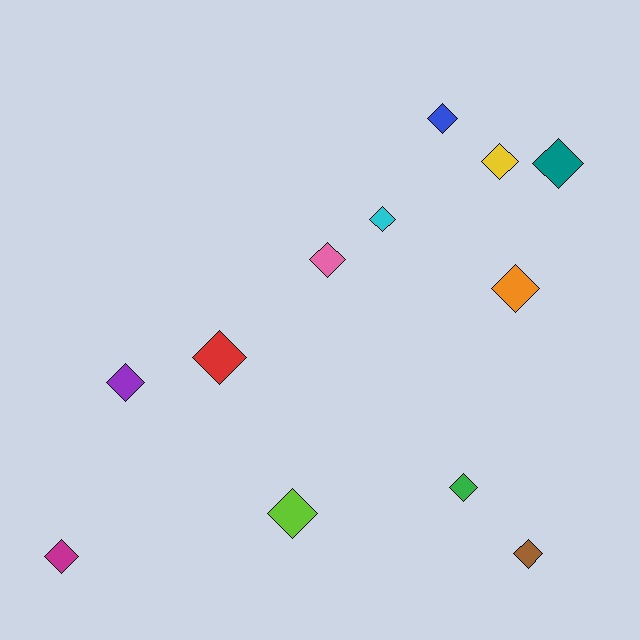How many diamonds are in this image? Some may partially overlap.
There are 12 diamonds.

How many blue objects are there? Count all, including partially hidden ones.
There is 1 blue object.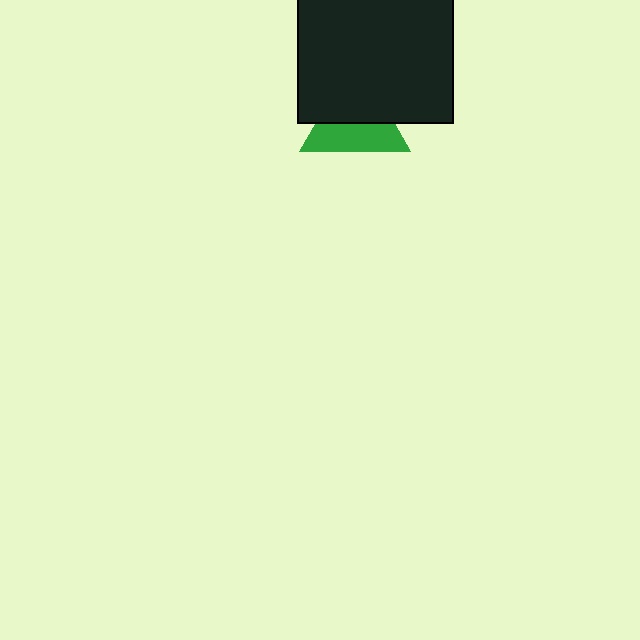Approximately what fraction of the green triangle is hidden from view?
Roughly 51% of the green triangle is hidden behind the black square.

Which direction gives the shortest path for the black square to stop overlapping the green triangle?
Moving up gives the shortest separation.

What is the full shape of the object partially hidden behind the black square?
The partially hidden object is a green triangle.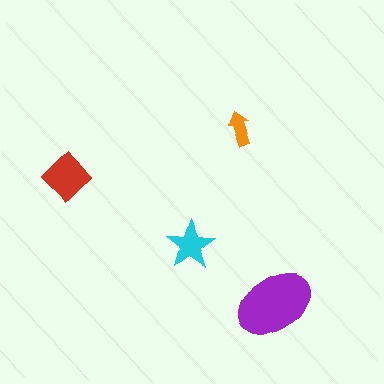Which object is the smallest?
The orange arrow.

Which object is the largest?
The purple ellipse.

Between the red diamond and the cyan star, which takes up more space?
The red diamond.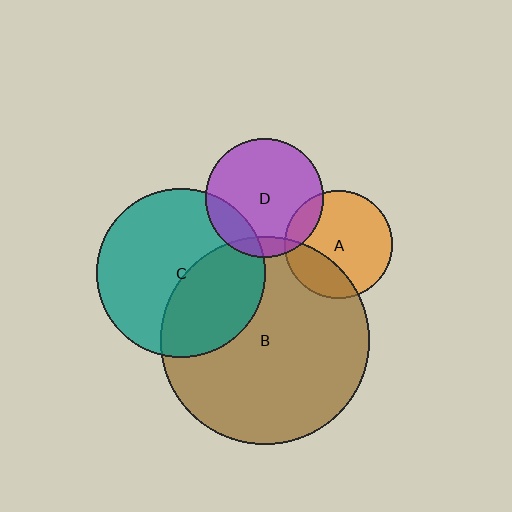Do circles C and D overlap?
Yes.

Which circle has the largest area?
Circle B (brown).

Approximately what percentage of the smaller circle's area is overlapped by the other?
Approximately 15%.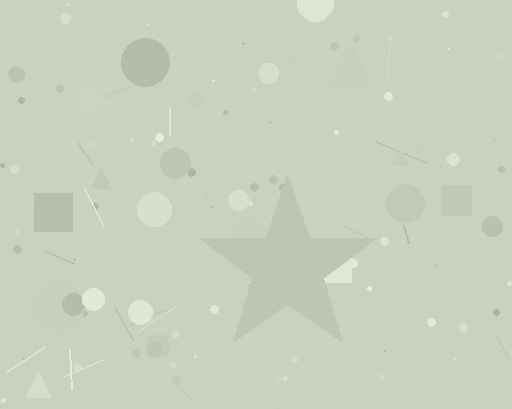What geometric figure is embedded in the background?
A star is embedded in the background.